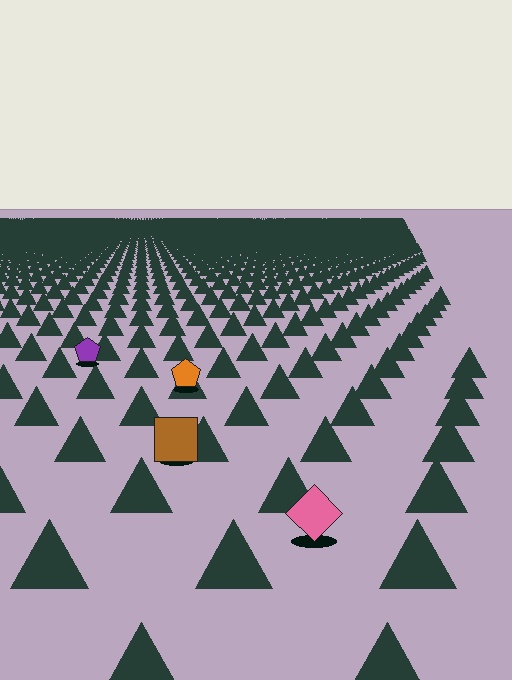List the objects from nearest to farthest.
From nearest to farthest: the pink diamond, the brown square, the orange pentagon, the purple pentagon.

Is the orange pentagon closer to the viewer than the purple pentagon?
Yes. The orange pentagon is closer — you can tell from the texture gradient: the ground texture is coarser near it.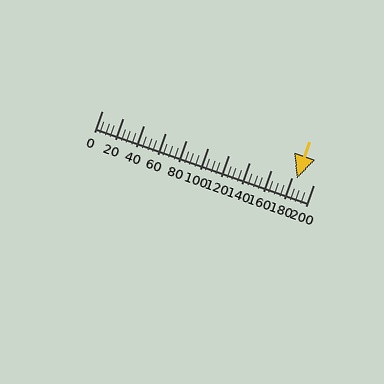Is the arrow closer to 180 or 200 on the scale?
The arrow is closer to 180.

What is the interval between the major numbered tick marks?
The major tick marks are spaced 20 units apart.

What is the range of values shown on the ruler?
The ruler shows values from 0 to 200.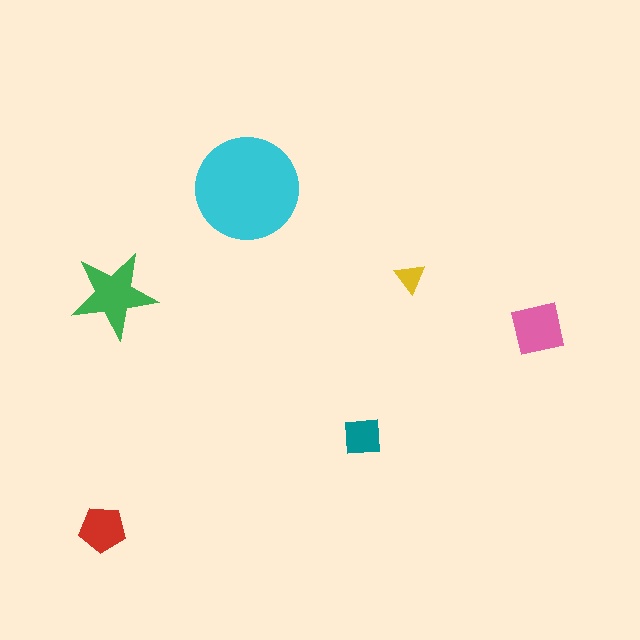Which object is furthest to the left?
The red pentagon is leftmost.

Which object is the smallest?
The yellow triangle.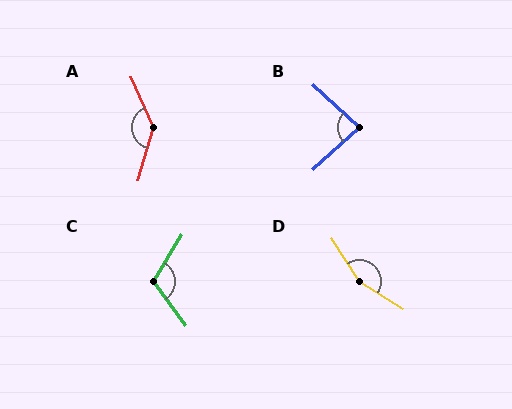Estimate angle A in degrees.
Approximately 140 degrees.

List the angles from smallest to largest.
B (85°), C (113°), A (140°), D (154°).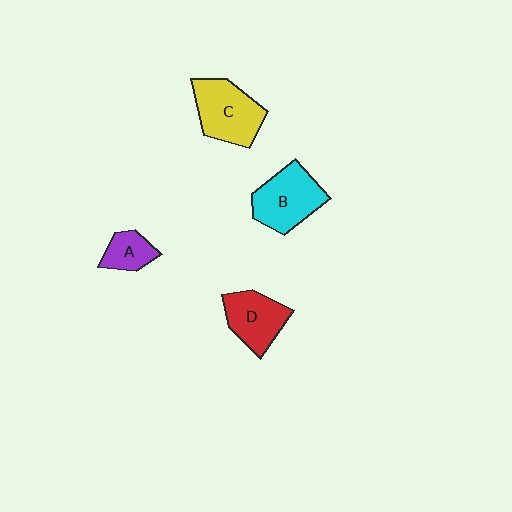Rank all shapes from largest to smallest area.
From largest to smallest: C (yellow), B (cyan), D (red), A (purple).